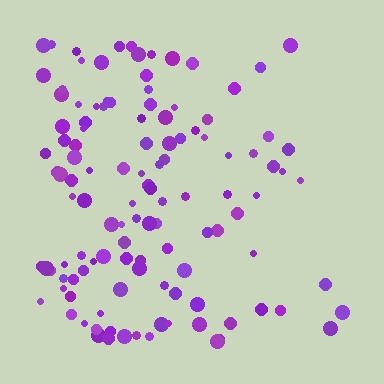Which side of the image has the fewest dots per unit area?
The right.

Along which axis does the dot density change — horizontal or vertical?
Horizontal.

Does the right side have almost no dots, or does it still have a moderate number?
Still a moderate number, just noticeably fewer than the left.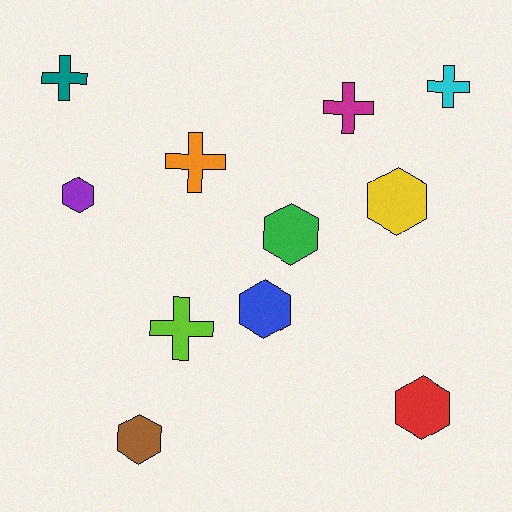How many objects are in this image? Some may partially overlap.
There are 11 objects.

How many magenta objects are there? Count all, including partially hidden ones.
There is 1 magenta object.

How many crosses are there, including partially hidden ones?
There are 5 crosses.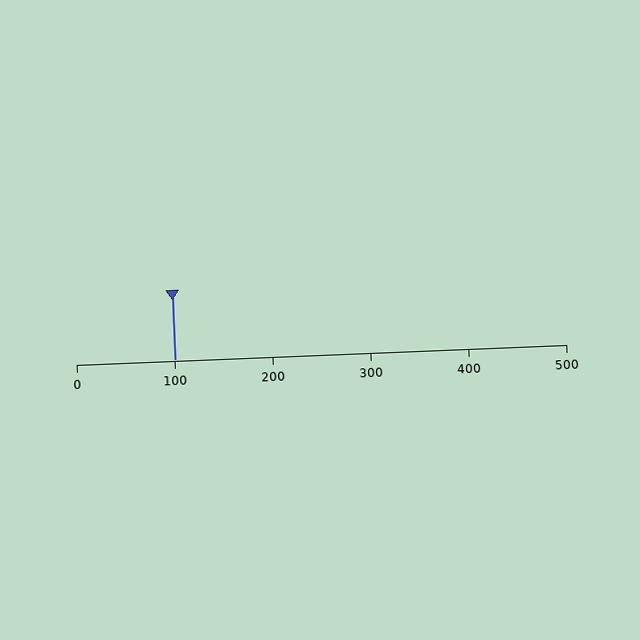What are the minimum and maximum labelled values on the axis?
The axis runs from 0 to 500.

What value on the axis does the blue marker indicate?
The marker indicates approximately 100.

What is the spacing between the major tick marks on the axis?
The major ticks are spaced 100 apart.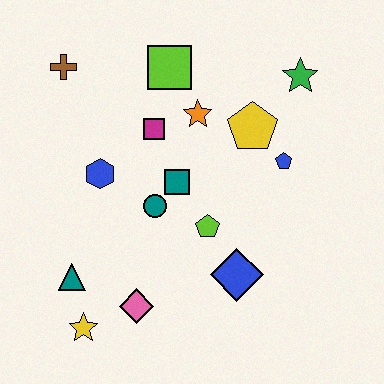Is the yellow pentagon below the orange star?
Yes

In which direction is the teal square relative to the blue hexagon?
The teal square is to the right of the blue hexagon.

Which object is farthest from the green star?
The yellow star is farthest from the green star.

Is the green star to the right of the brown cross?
Yes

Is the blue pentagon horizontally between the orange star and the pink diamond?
No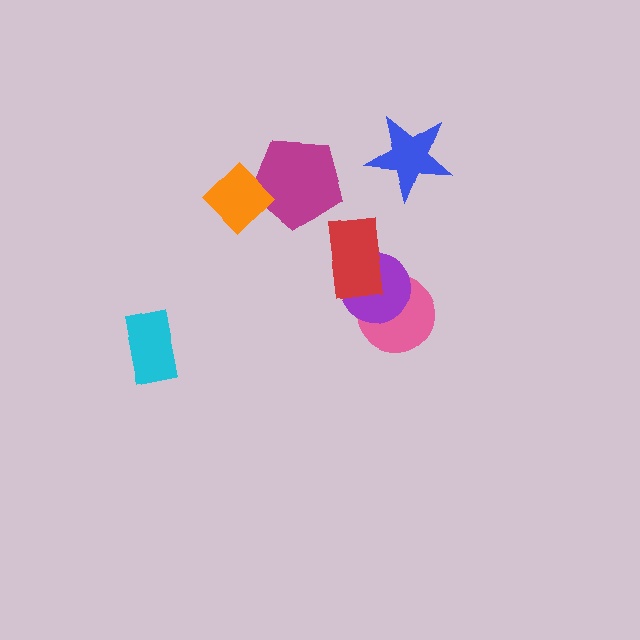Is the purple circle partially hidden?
Yes, it is partially covered by another shape.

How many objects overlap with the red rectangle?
2 objects overlap with the red rectangle.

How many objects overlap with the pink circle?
2 objects overlap with the pink circle.